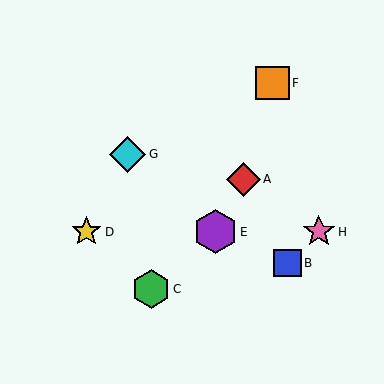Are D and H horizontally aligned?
Yes, both are at y≈232.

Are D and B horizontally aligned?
No, D is at y≈232 and B is at y≈263.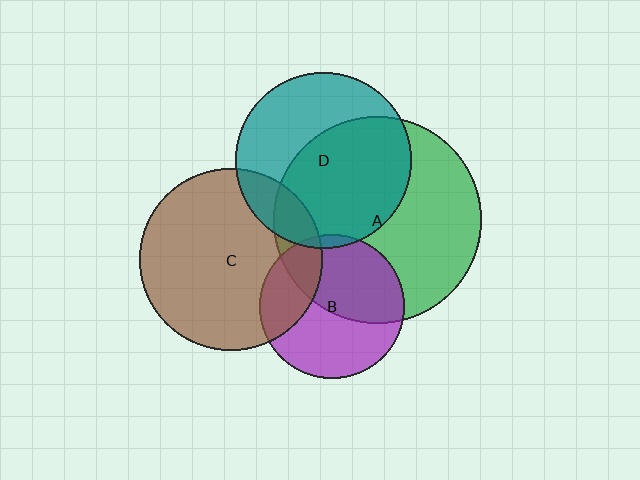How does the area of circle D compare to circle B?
Approximately 1.5 times.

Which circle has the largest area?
Circle A (green).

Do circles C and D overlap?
Yes.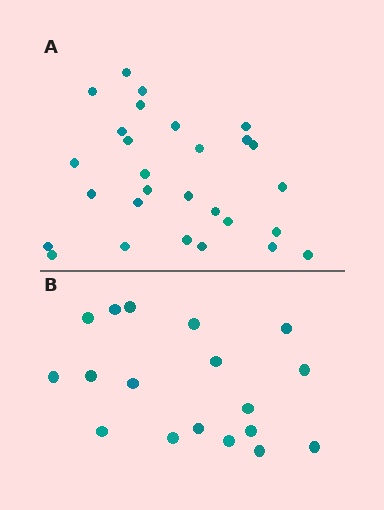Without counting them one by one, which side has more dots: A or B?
Region A (the top region) has more dots.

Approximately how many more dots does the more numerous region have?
Region A has roughly 10 or so more dots than region B.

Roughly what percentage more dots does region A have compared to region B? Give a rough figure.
About 55% more.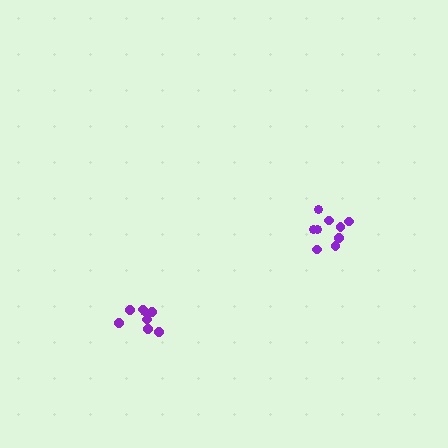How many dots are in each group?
Group 1: 8 dots, Group 2: 9 dots (17 total).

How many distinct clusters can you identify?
There are 2 distinct clusters.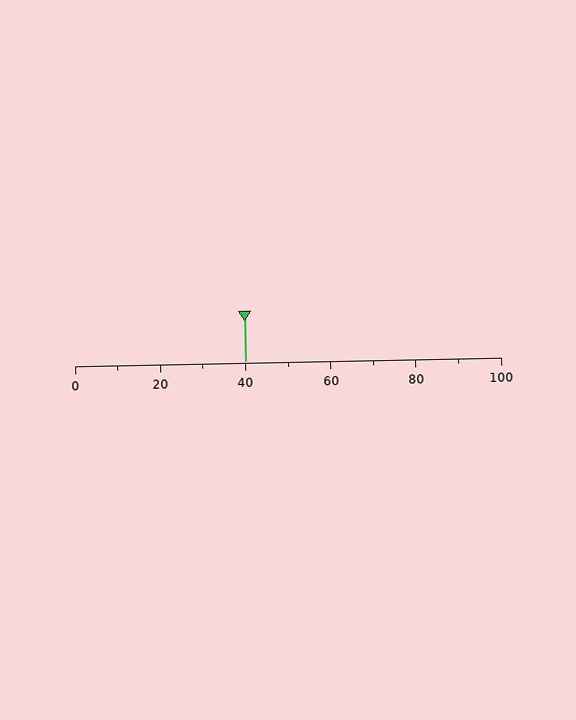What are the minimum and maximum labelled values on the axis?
The axis runs from 0 to 100.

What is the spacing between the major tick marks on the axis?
The major ticks are spaced 20 apart.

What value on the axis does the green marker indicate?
The marker indicates approximately 40.